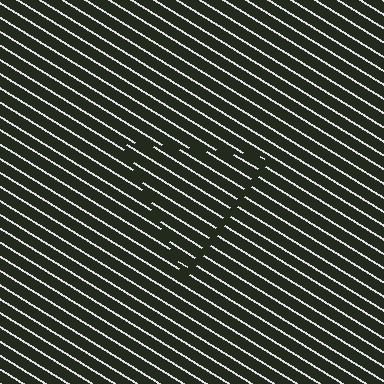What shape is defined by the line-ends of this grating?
An illusory triangle. The interior of the shape contains the same grating, shifted by half a period — the contour is defined by the phase discontinuity where line-ends from the inner and outer gratings abut.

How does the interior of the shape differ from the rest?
The interior of the shape contains the same grating, shifted by half a period — the contour is defined by the phase discontinuity where line-ends from the inner and outer gratings abut.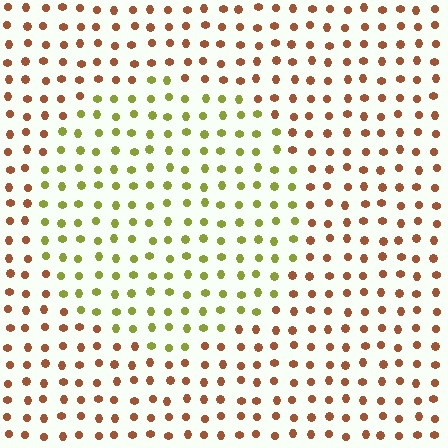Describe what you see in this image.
The image is filled with small brown elements in a uniform arrangement. A circle-shaped region is visible where the elements are tinted to a slightly different hue, forming a subtle color boundary.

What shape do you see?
I see a circle.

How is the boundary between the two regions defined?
The boundary is defined purely by a slight shift in hue (about 55 degrees). Spacing, size, and orientation are identical on both sides.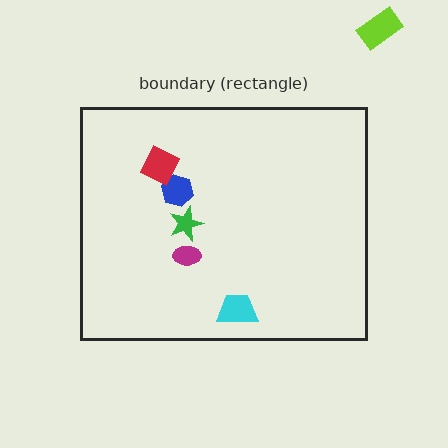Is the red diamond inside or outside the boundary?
Inside.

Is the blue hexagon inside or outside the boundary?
Inside.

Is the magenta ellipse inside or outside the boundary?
Inside.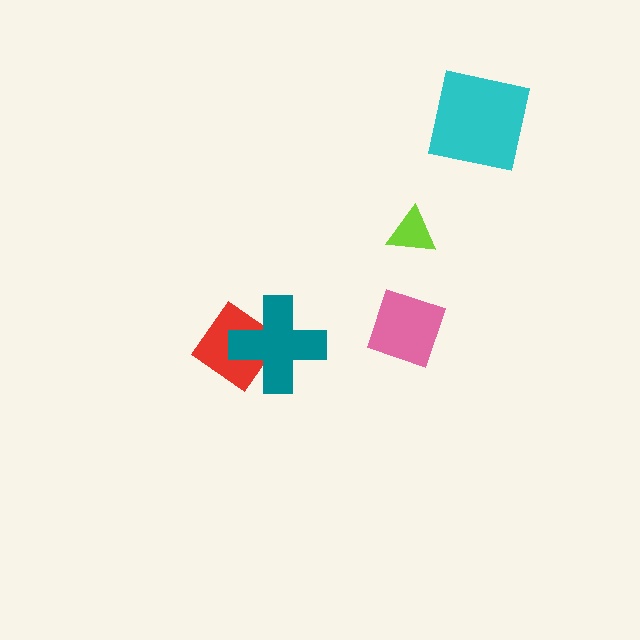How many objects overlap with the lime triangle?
0 objects overlap with the lime triangle.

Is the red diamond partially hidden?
Yes, it is partially covered by another shape.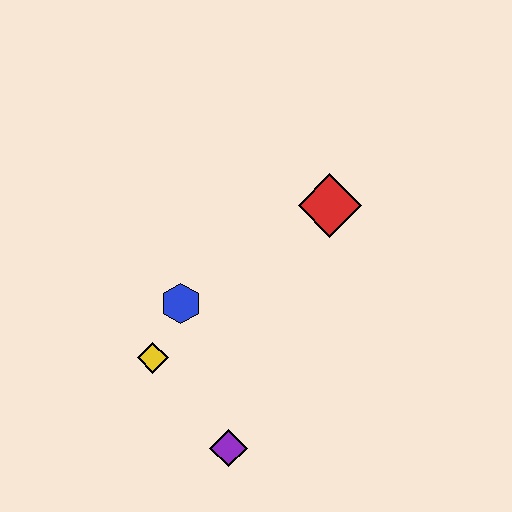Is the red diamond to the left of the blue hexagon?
No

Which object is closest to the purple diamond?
The yellow diamond is closest to the purple diamond.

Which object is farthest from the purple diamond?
The red diamond is farthest from the purple diamond.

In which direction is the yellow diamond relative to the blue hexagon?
The yellow diamond is below the blue hexagon.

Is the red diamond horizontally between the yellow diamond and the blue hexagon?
No